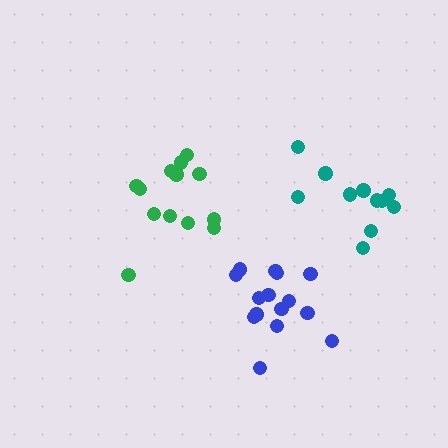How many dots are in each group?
Group 1: 13 dots, Group 2: 11 dots, Group 3: 15 dots (39 total).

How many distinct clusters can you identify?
There are 3 distinct clusters.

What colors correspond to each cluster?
The clusters are colored: green, teal, blue.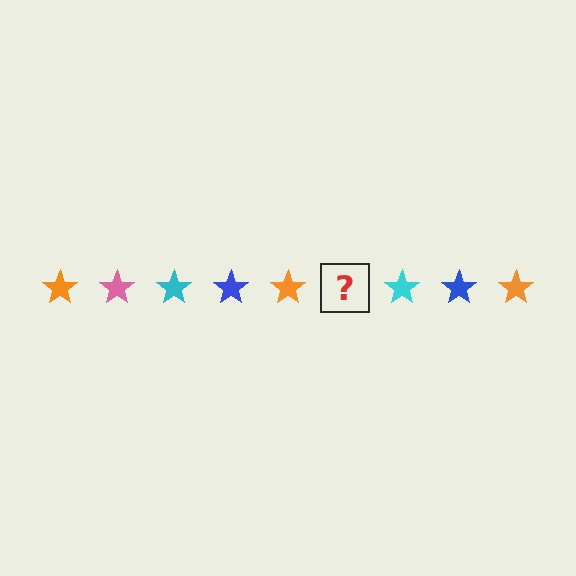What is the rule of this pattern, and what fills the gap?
The rule is that the pattern cycles through orange, pink, cyan, blue stars. The gap should be filled with a pink star.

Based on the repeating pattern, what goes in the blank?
The blank should be a pink star.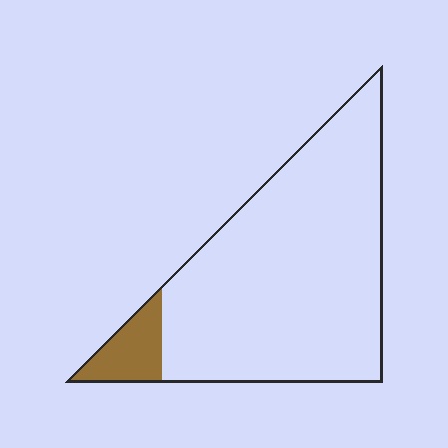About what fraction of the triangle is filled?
About one tenth (1/10).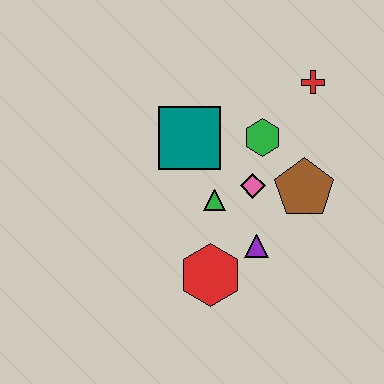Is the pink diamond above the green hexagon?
No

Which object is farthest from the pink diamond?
The red cross is farthest from the pink diamond.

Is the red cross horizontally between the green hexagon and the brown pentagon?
No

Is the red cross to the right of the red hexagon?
Yes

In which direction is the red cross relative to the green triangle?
The red cross is above the green triangle.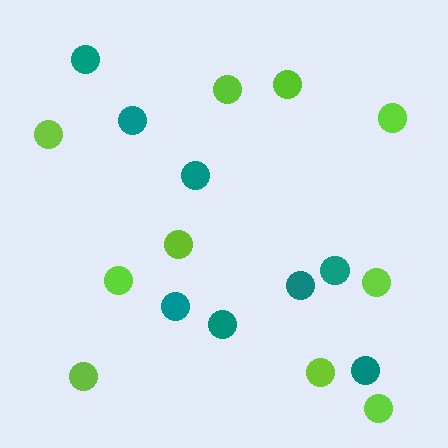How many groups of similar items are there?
There are 2 groups: one group of teal circles (8) and one group of lime circles (10).